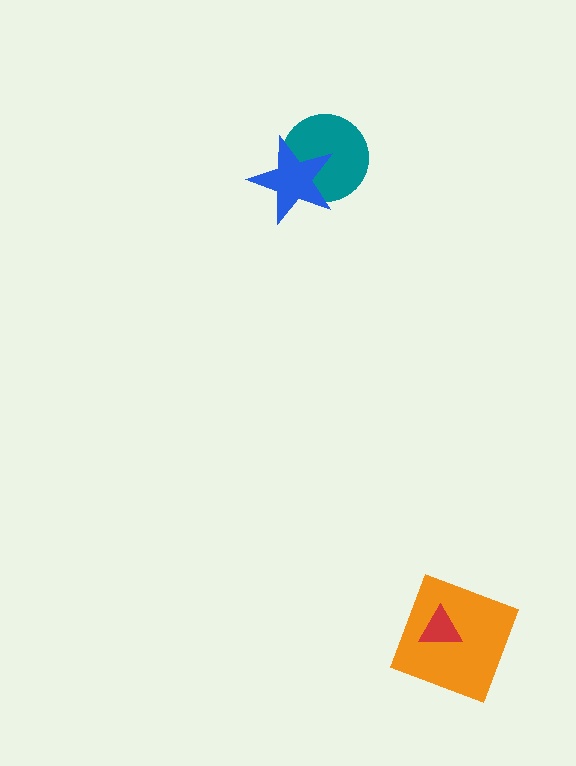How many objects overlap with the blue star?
1 object overlaps with the blue star.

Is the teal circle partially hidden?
Yes, it is partially covered by another shape.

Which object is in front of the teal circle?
The blue star is in front of the teal circle.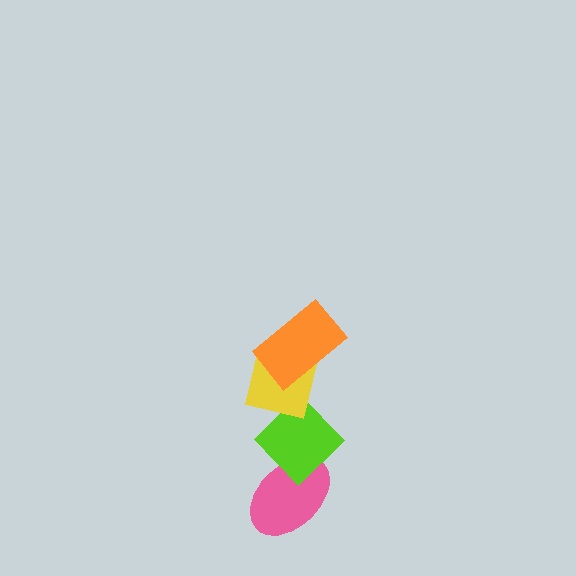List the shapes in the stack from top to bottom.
From top to bottom: the orange rectangle, the yellow square, the lime diamond, the pink ellipse.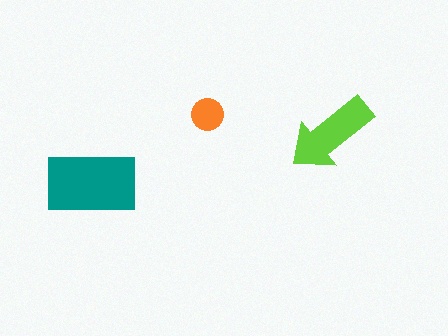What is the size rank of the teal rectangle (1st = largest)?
1st.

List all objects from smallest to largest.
The orange circle, the lime arrow, the teal rectangle.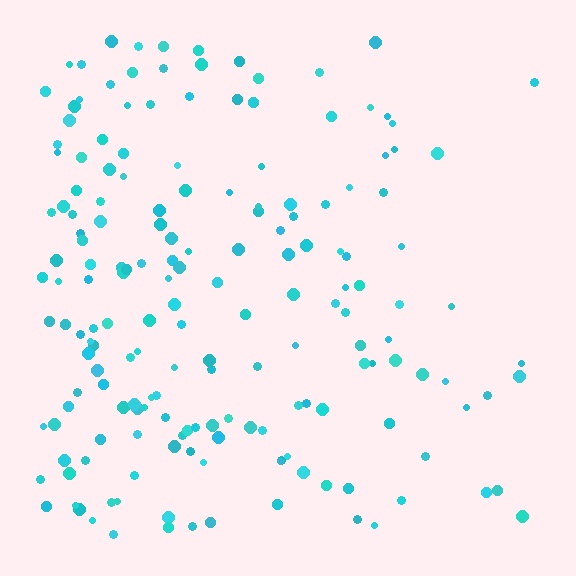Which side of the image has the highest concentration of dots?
The left.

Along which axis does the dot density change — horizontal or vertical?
Horizontal.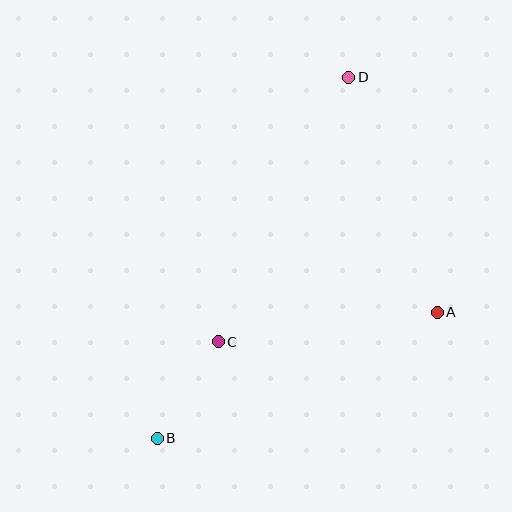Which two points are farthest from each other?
Points B and D are farthest from each other.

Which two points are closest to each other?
Points B and C are closest to each other.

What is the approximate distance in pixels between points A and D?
The distance between A and D is approximately 251 pixels.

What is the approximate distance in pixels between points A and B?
The distance between A and B is approximately 307 pixels.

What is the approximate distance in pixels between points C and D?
The distance between C and D is approximately 295 pixels.